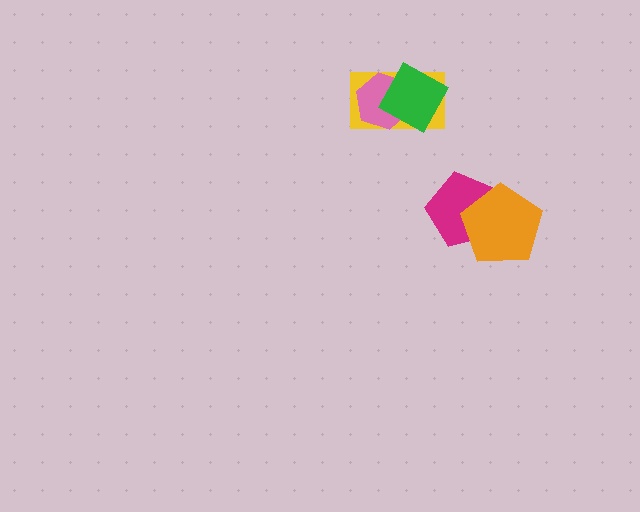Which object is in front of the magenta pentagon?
The orange pentagon is in front of the magenta pentagon.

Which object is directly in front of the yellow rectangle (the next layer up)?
The pink hexagon is directly in front of the yellow rectangle.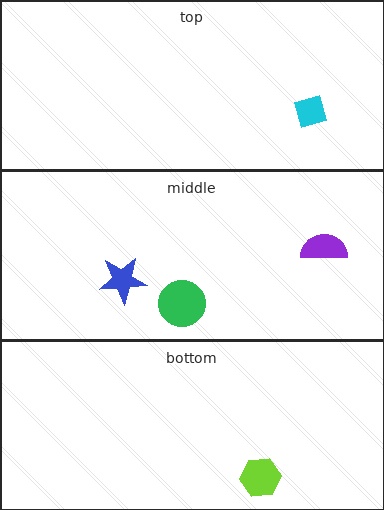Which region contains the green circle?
The middle region.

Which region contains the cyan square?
The top region.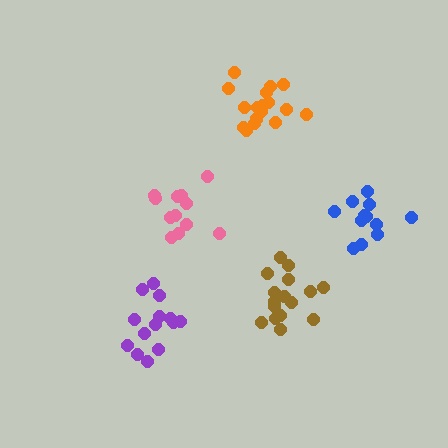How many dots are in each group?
Group 1: 14 dots, Group 2: 12 dots, Group 3: 12 dots, Group 4: 16 dots, Group 5: 17 dots (71 total).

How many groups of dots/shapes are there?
There are 5 groups.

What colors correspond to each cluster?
The clusters are colored: purple, pink, blue, brown, orange.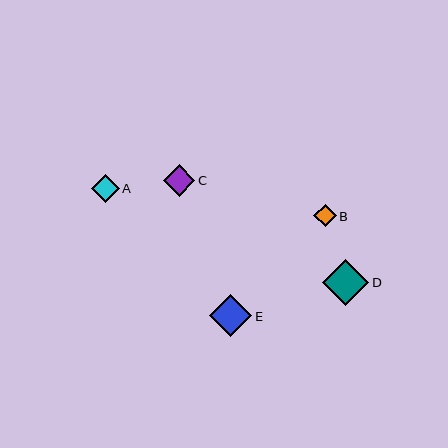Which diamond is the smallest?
Diamond B is the smallest with a size of approximately 22 pixels.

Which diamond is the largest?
Diamond D is the largest with a size of approximately 46 pixels.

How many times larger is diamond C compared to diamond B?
Diamond C is approximately 1.4 times the size of diamond B.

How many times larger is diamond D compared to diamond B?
Diamond D is approximately 2.1 times the size of diamond B.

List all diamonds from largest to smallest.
From largest to smallest: D, E, C, A, B.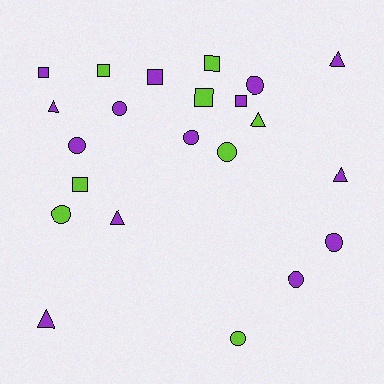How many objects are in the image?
There are 22 objects.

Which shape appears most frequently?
Circle, with 9 objects.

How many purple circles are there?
There are 6 purple circles.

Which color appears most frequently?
Purple, with 14 objects.